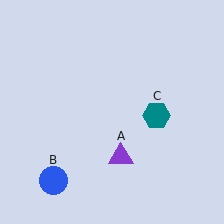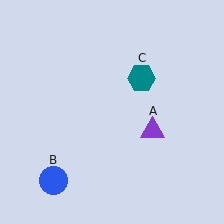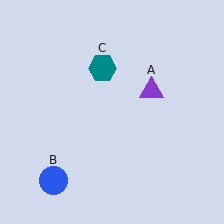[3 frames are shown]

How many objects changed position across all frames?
2 objects changed position: purple triangle (object A), teal hexagon (object C).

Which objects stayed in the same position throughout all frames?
Blue circle (object B) remained stationary.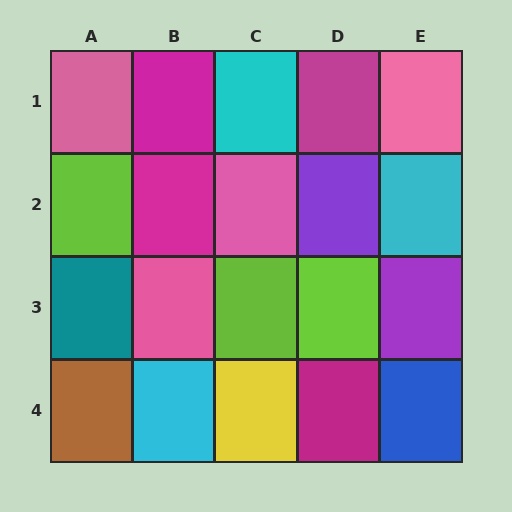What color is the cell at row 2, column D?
Purple.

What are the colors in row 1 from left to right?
Pink, magenta, cyan, magenta, pink.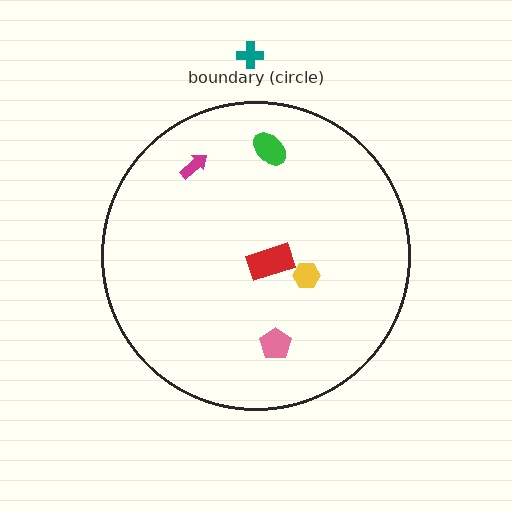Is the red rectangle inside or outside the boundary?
Inside.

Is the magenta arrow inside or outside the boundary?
Inside.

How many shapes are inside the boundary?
5 inside, 1 outside.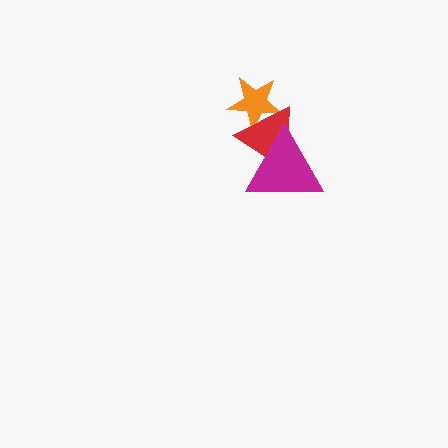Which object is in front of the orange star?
The red triangle is in front of the orange star.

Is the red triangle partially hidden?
Yes, it is partially covered by another shape.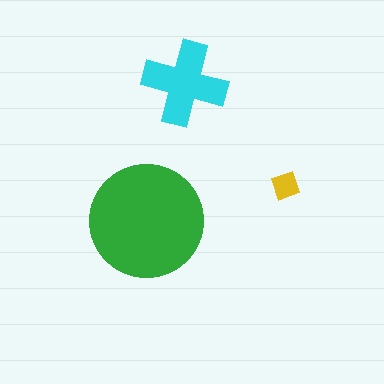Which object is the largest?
The green circle.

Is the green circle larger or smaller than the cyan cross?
Larger.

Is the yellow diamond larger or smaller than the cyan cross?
Smaller.